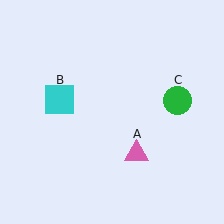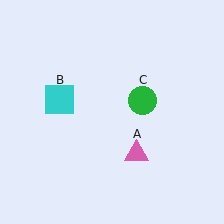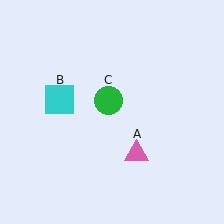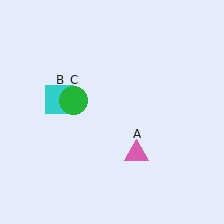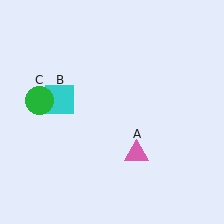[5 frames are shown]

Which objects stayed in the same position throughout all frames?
Pink triangle (object A) and cyan square (object B) remained stationary.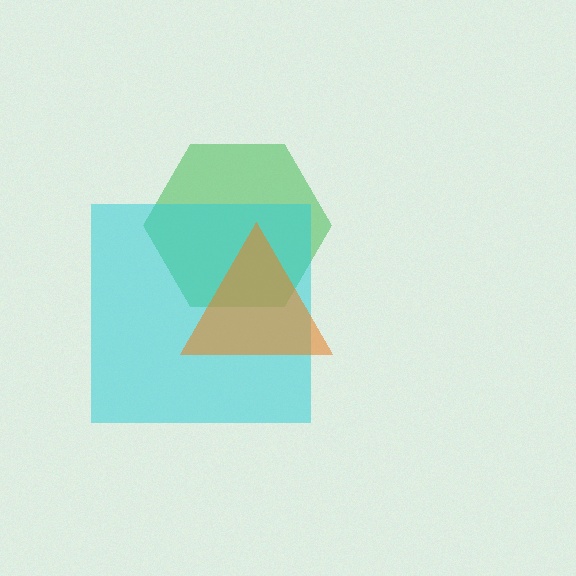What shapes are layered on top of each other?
The layered shapes are: a green hexagon, a cyan square, an orange triangle.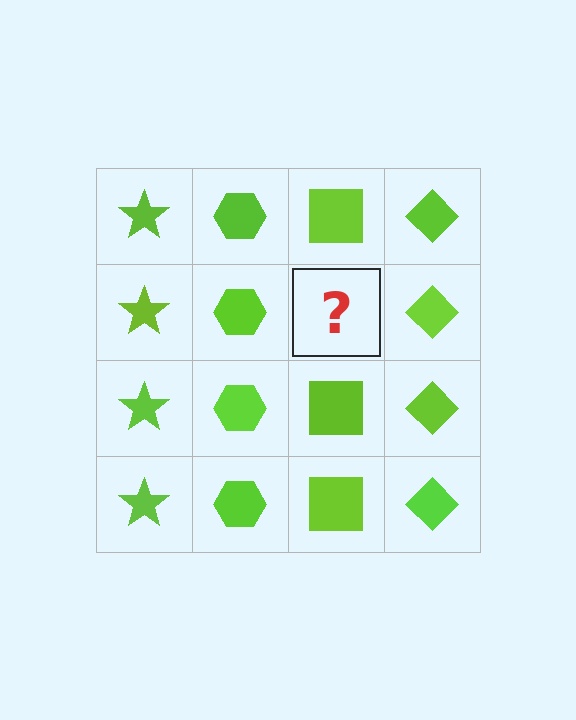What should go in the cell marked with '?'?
The missing cell should contain a lime square.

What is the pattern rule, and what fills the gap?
The rule is that each column has a consistent shape. The gap should be filled with a lime square.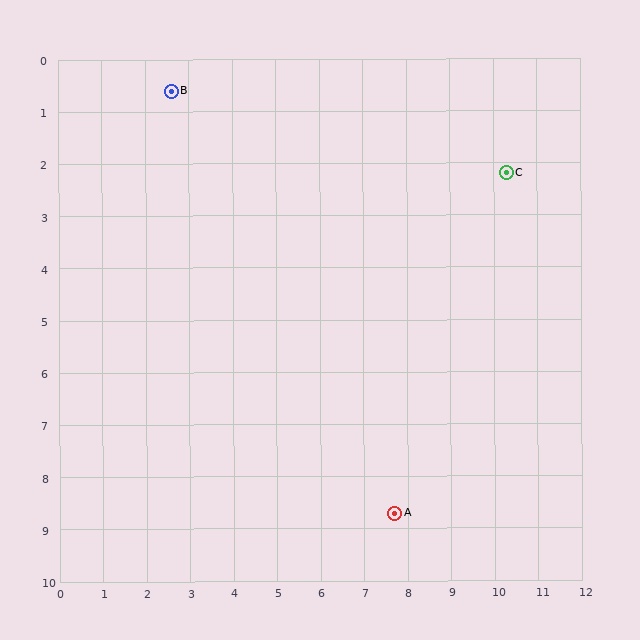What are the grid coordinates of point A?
Point A is at approximately (7.7, 8.7).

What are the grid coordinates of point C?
Point C is at approximately (10.3, 2.2).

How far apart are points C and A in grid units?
Points C and A are about 7.0 grid units apart.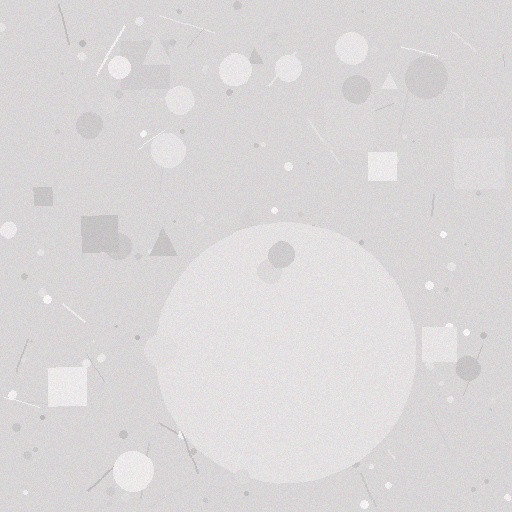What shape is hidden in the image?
A circle is hidden in the image.